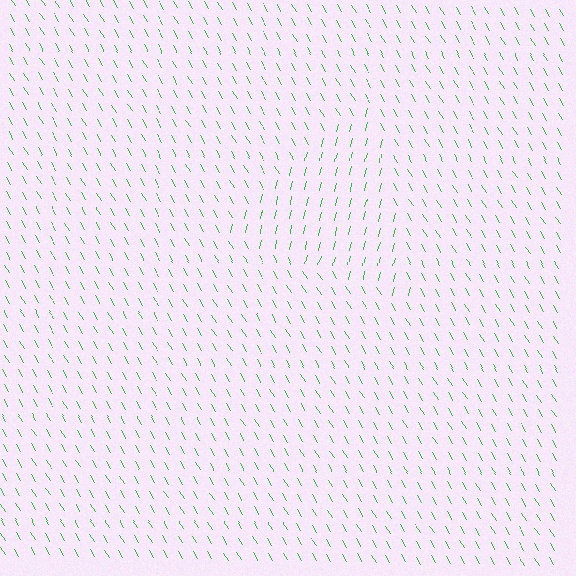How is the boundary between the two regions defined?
The boundary is defined purely by a change in line orientation (approximately 45 degrees difference). All lines are the same color and thickness.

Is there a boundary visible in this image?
Yes, there is a texture boundary formed by a change in line orientation.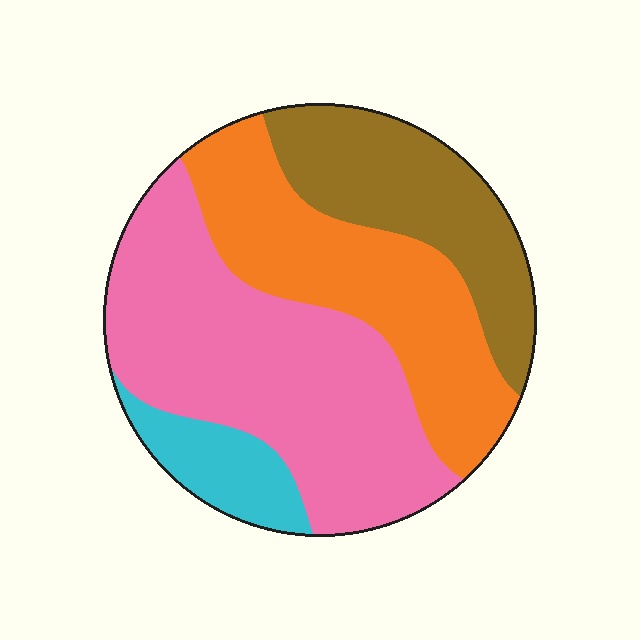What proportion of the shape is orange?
Orange takes up about one quarter (1/4) of the shape.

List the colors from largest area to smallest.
From largest to smallest: pink, orange, brown, cyan.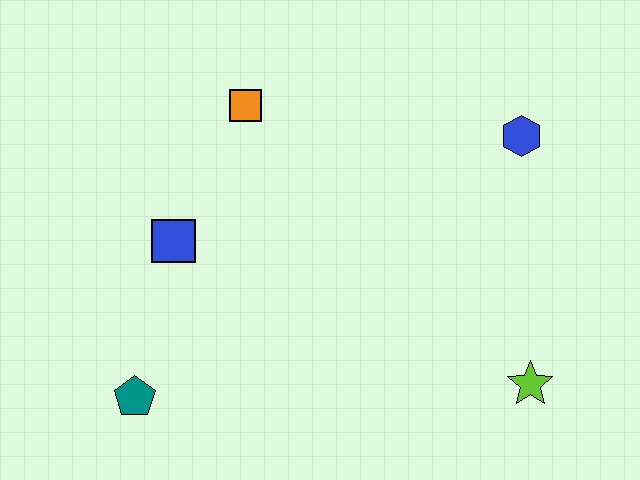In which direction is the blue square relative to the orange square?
The blue square is below the orange square.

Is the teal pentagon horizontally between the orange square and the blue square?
No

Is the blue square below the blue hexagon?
Yes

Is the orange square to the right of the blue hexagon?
No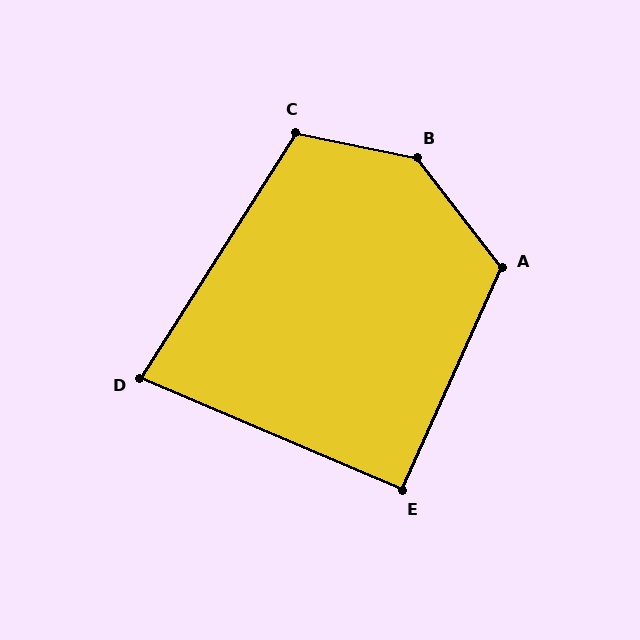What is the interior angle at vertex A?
Approximately 119 degrees (obtuse).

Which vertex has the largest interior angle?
B, at approximately 139 degrees.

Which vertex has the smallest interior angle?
D, at approximately 81 degrees.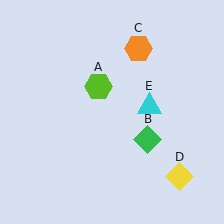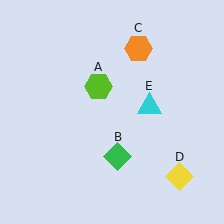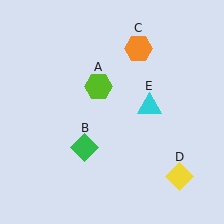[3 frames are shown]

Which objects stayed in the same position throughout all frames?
Lime hexagon (object A) and orange hexagon (object C) and yellow diamond (object D) and cyan triangle (object E) remained stationary.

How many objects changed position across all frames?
1 object changed position: green diamond (object B).